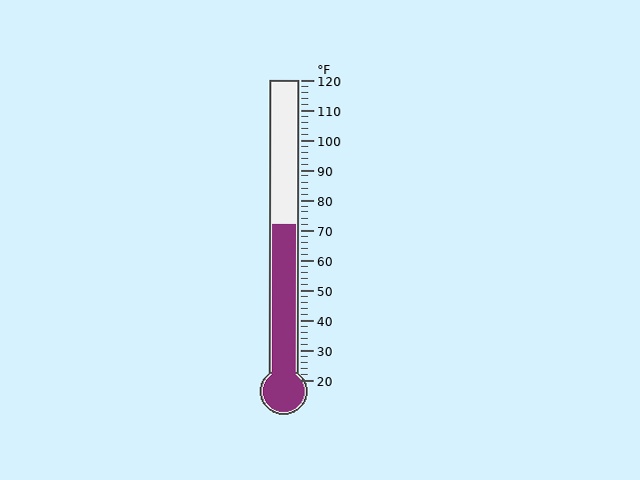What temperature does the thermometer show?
The thermometer shows approximately 72°F.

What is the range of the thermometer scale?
The thermometer scale ranges from 20°F to 120°F.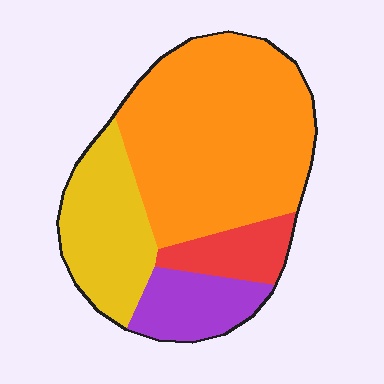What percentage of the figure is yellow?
Yellow covers about 20% of the figure.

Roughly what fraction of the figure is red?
Red takes up about one tenth (1/10) of the figure.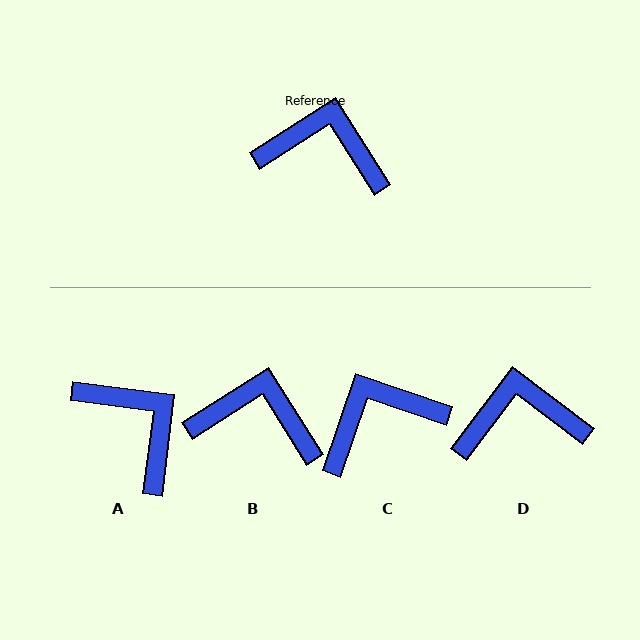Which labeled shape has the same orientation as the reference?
B.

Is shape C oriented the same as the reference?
No, it is off by about 39 degrees.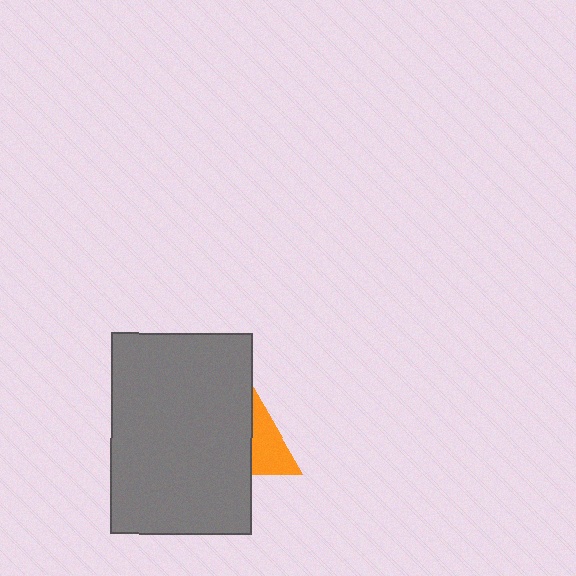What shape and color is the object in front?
The object in front is a gray rectangle.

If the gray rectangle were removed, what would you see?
You would see the complete orange triangle.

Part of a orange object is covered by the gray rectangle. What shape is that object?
It is a triangle.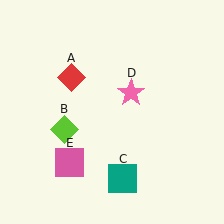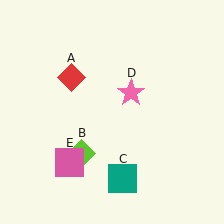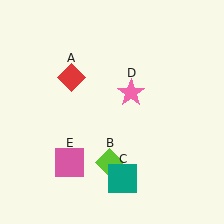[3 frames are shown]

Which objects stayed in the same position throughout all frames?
Red diamond (object A) and teal square (object C) and pink star (object D) and pink square (object E) remained stationary.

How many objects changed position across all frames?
1 object changed position: lime diamond (object B).